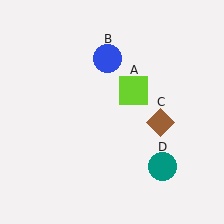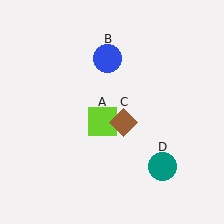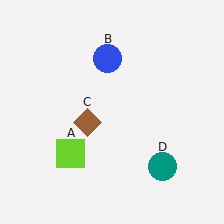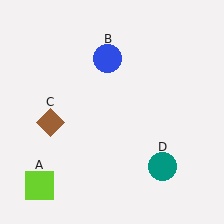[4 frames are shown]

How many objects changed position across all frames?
2 objects changed position: lime square (object A), brown diamond (object C).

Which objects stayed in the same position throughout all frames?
Blue circle (object B) and teal circle (object D) remained stationary.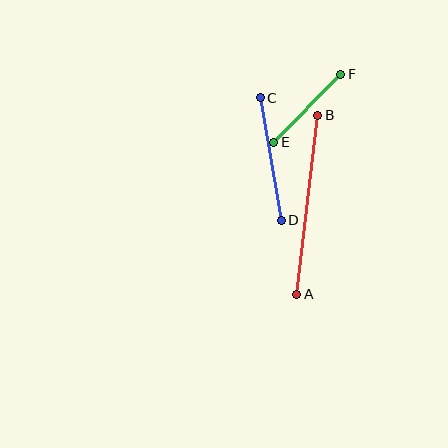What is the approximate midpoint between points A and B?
The midpoint is at approximately (307, 205) pixels.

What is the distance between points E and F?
The distance is approximately 96 pixels.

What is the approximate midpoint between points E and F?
The midpoint is at approximately (307, 108) pixels.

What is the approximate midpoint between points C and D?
The midpoint is at approximately (271, 159) pixels.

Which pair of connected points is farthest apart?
Points A and B are farthest apart.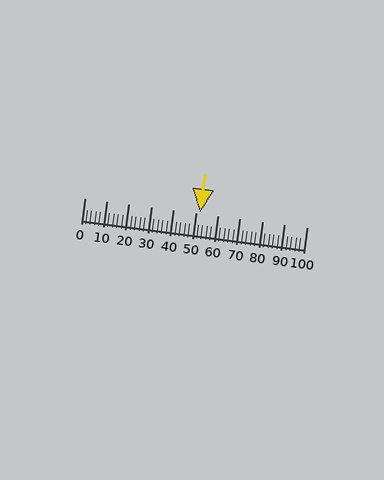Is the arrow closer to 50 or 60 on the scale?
The arrow is closer to 50.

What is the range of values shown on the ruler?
The ruler shows values from 0 to 100.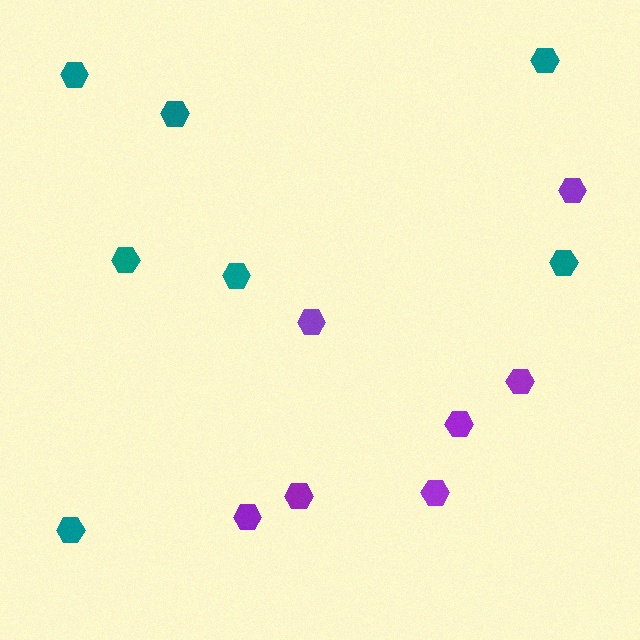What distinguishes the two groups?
There are 2 groups: one group of purple hexagons (7) and one group of teal hexagons (7).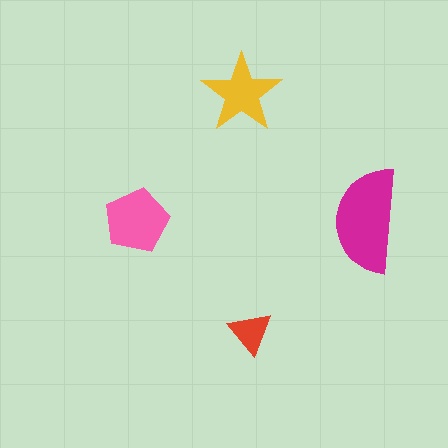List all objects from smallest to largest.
The red triangle, the yellow star, the pink pentagon, the magenta semicircle.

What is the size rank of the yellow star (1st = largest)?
3rd.